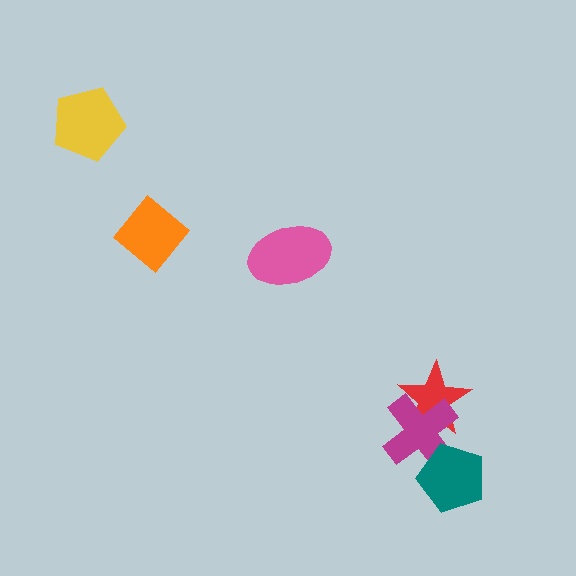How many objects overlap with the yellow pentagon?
0 objects overlap with the yellow pentagon.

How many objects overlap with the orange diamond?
0 objects overlap with the orange diamond.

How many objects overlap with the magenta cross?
2 objects overlap with the magenta cross.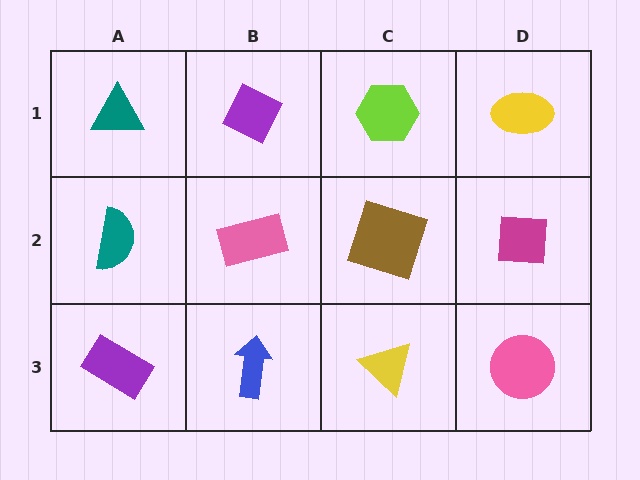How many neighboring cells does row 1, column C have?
3.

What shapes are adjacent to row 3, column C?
A brown square (row 2, column C), a blue arrow (row 3, column B), a pink circle (row 3, column D).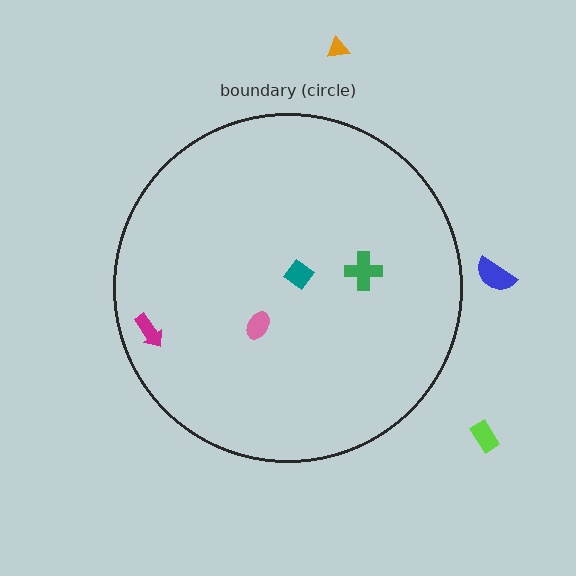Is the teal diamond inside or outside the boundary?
Inside.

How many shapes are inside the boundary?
4 inside, 3 outside.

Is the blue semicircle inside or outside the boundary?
Outside.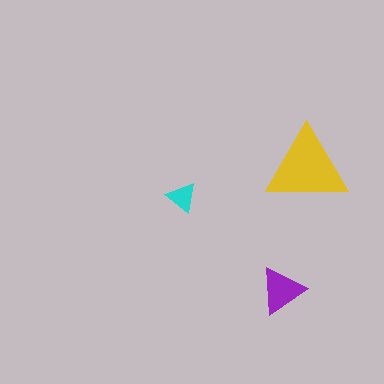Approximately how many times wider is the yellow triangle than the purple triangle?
About 1.5 times wider.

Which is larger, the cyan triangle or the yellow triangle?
The yellow one.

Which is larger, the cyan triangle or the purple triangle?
The purple one.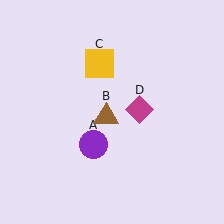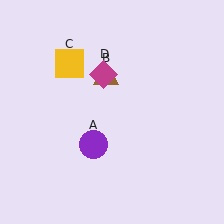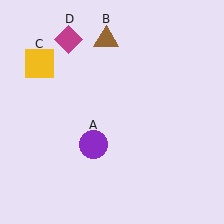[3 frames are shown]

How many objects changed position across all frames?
3 objects changed position: brown triangle (object B), yellow square (object C), magenta diamond (object D).